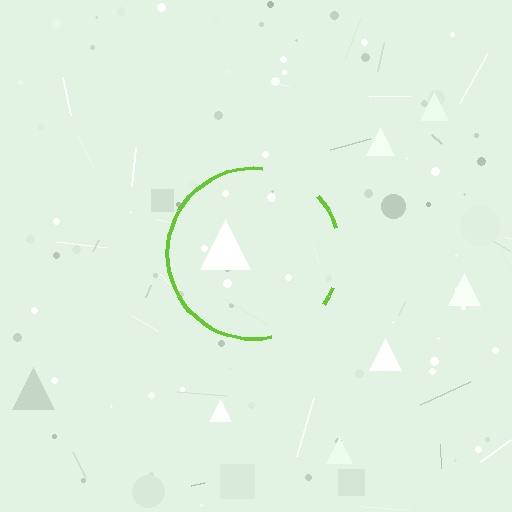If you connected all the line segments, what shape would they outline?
They would outline a circle.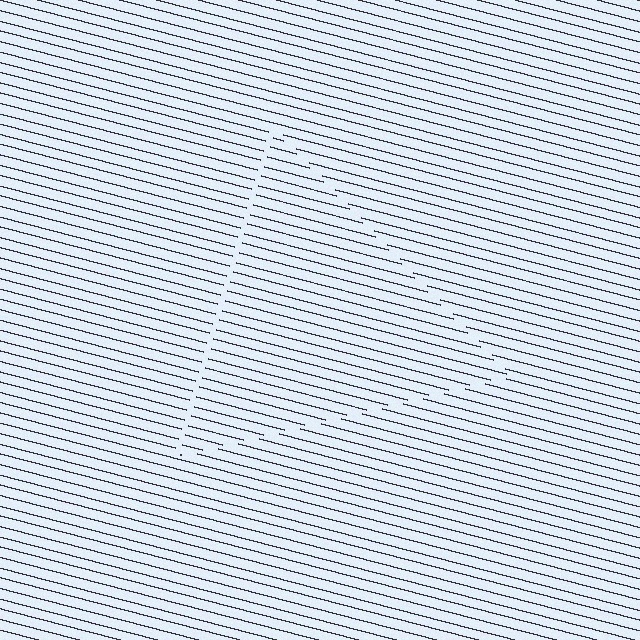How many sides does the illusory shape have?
3 sides — the line-ends trace a triangle.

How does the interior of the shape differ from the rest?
The interior of the shape contains the same grating, shifted by half a period — the contour is defined by the phase discontinuity where line-ends from the inner and outer gratings abut.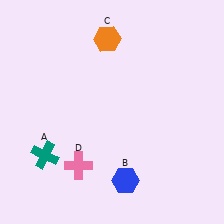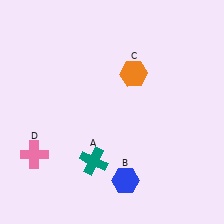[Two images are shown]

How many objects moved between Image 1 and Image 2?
3 objects moved between the two images.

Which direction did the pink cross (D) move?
The pink cross (D) moved left.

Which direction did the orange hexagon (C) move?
The orange hexagon (C) moved down.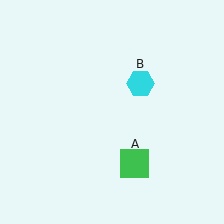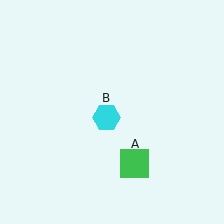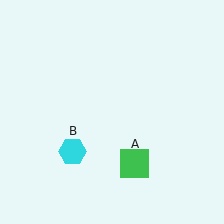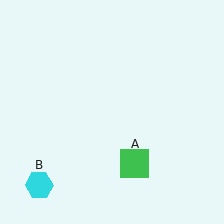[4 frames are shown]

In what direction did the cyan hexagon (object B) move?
The cyan hexagon (object B) moved down and to the left.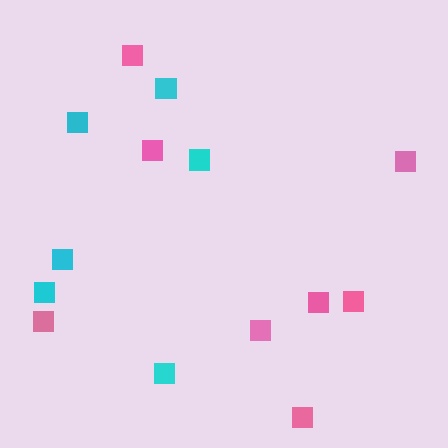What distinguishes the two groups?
There are 2 groups: one group of cyan squares (6) and one group of pink squares (8).